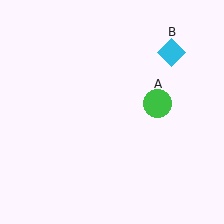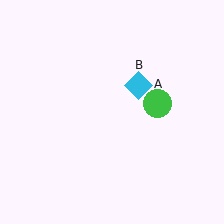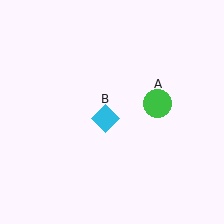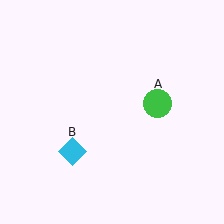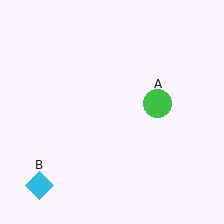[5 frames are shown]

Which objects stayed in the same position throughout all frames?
Green circle (object A) remained stationary.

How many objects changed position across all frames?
1 object changed position: cyan diamond (object B).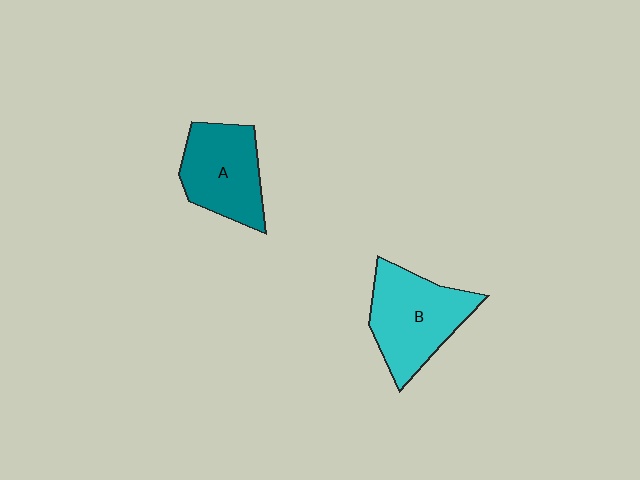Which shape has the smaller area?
Shape A (teal).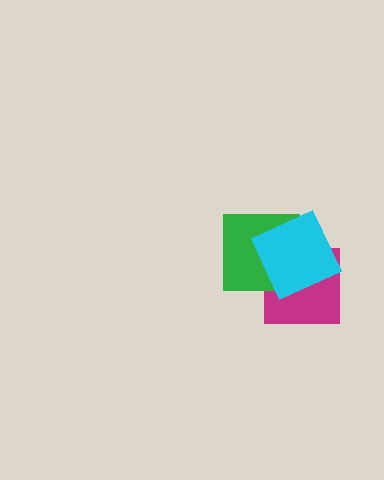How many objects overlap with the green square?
2 objects overlap with the green square.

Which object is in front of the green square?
The cyan diamond is in front of the green square.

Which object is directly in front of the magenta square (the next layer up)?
The green square is directly in front of the magenta square.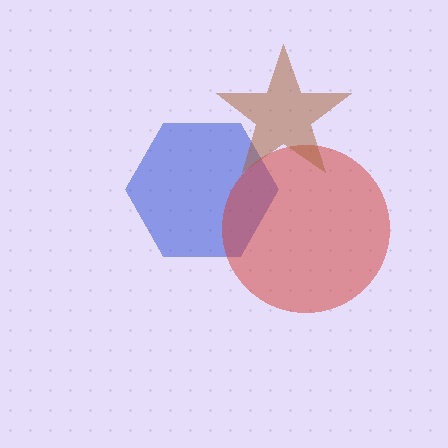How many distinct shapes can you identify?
There are 3 distinct shapes: a blue hexagon, a red circle, a brown star.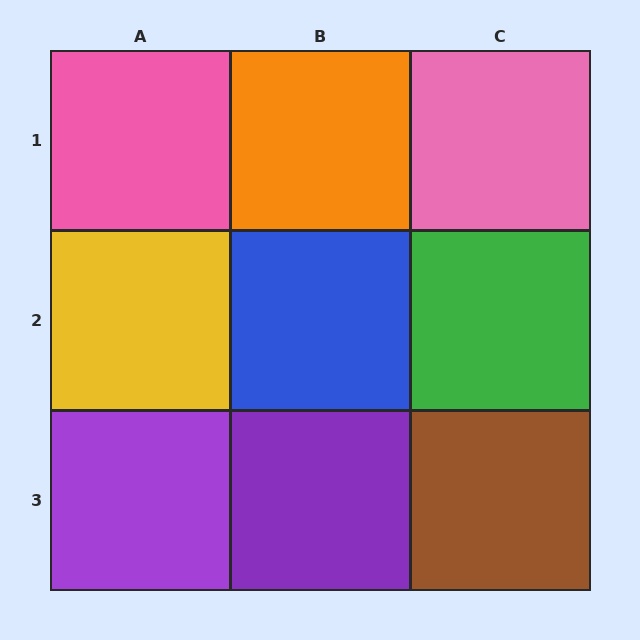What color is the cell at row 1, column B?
Orange.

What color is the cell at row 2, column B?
Blue.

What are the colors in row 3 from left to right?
Purple, purple, brown.